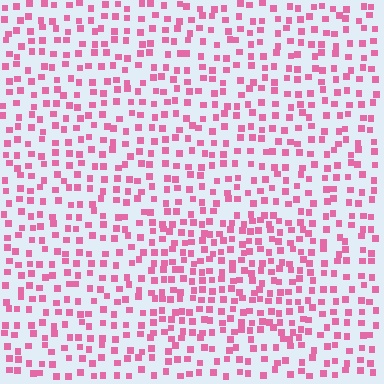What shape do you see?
I see a rectangle.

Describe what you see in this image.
The image contains small pink elements arranged at two different densities. A rectangle-shaped region is visible where the elements are more densely packed than the surrounding area.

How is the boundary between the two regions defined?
The boundary is defined by a change in element density (approximately 1.5x ratio). All elements are the same color, size, and shape.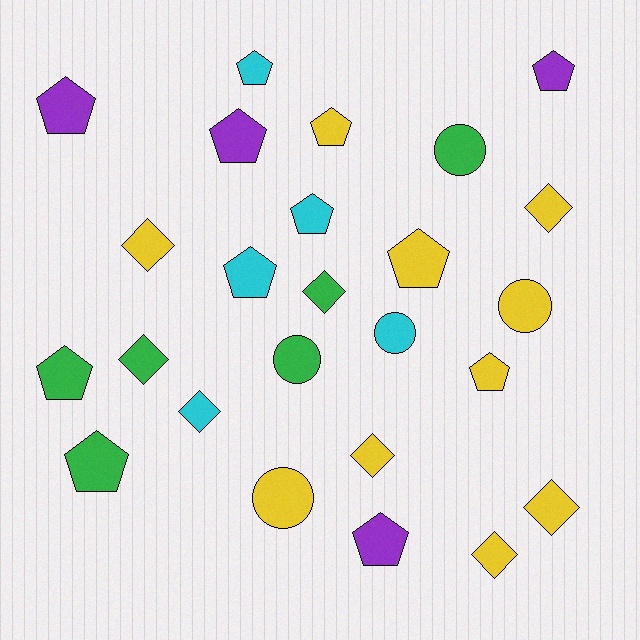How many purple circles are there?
There are no purple circles.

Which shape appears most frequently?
Pentagon, with 12 objects.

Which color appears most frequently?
Yellow, with 10 objects.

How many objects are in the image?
There are 25 objects.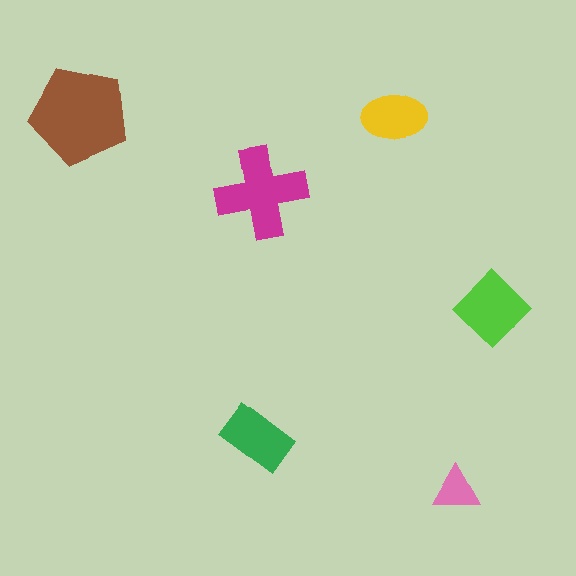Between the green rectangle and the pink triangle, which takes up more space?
The green rectangle.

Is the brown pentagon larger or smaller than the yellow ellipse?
Larger.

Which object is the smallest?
The pink triangle.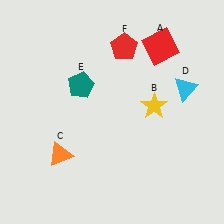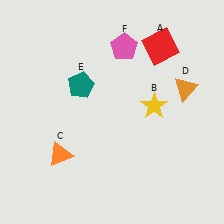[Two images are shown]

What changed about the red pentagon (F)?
In Image 1, F is red. In Image 2, it changed to pink.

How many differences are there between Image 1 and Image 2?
There are 2 differences between the two images.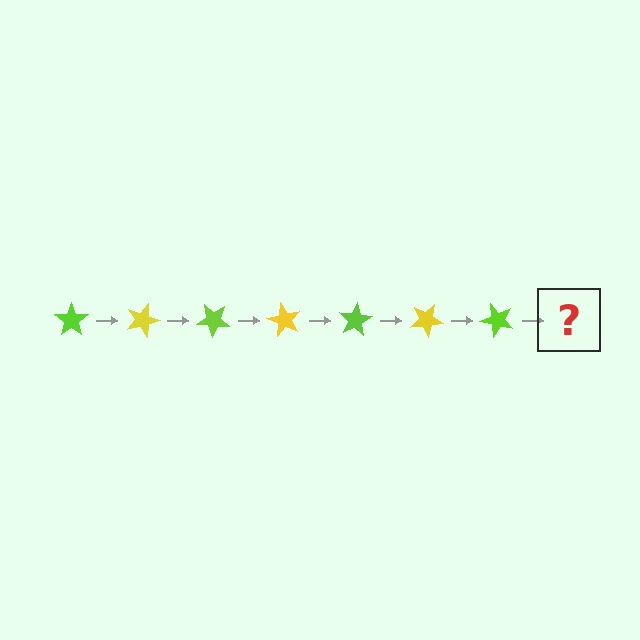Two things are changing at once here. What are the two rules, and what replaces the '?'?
The two rules are that it rotates 20 degrees each step and the color cycles through lime and yellow. The '?' should be a yellow star, rotated 140 degrees from the start.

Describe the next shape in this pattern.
It should be a yellow star, rotated 140 degrees from the start.